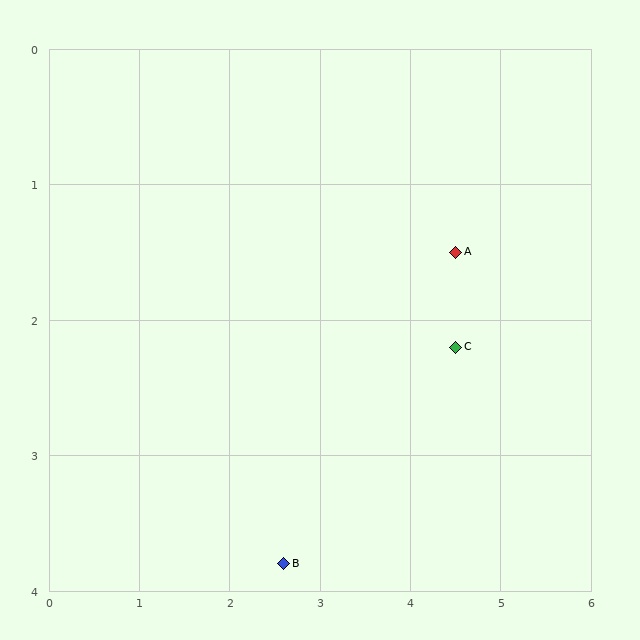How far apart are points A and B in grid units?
Points A and B are about 3.0 grid units apart.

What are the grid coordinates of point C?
Point C is at approximately (4.5, 2.2).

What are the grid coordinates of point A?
Point A is at approximately (4.5, 1.5).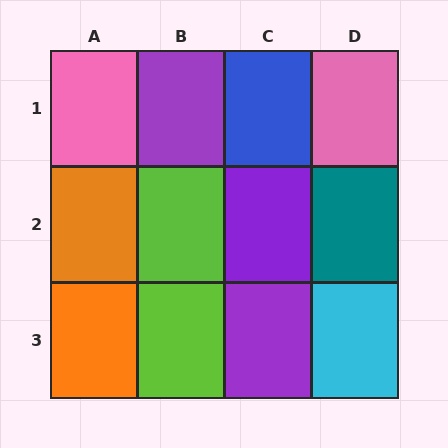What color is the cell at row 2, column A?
Orange.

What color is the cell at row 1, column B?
Purple.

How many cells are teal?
1 cell is teal.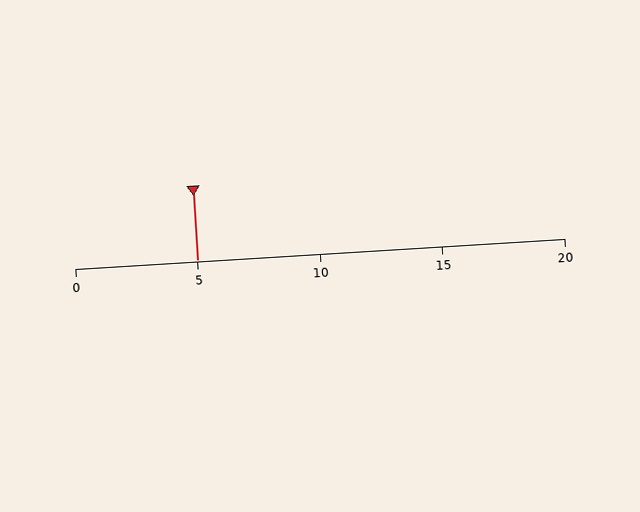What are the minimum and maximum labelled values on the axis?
The axis runs from 0 to 20.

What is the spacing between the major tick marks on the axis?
The major ticks are spaced 5 apart.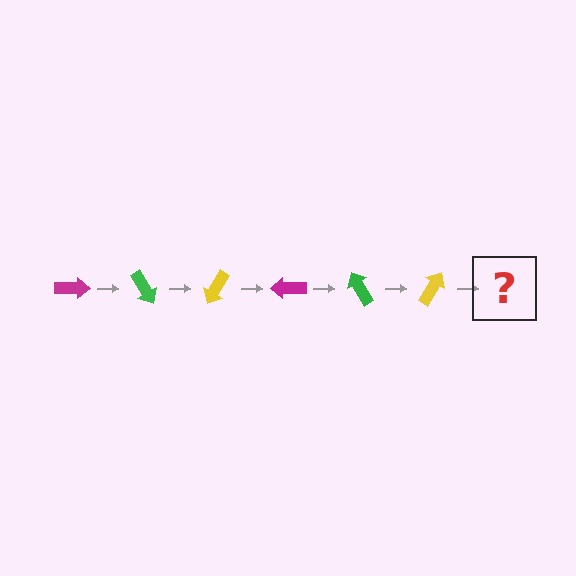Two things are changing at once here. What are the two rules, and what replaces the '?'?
The two rules are that it rotates 60 degrees each step and the color cycles through magenta, green, and yellow. The '?' should be a magenta arrow, rotated 360 degrees from the start.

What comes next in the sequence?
The next element should be a magenta arrow, rotated 360 degrees from the start.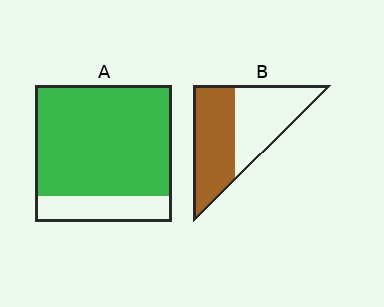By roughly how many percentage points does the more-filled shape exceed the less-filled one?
By roughly 30 percentage points (A over B).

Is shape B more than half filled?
Roughly half.